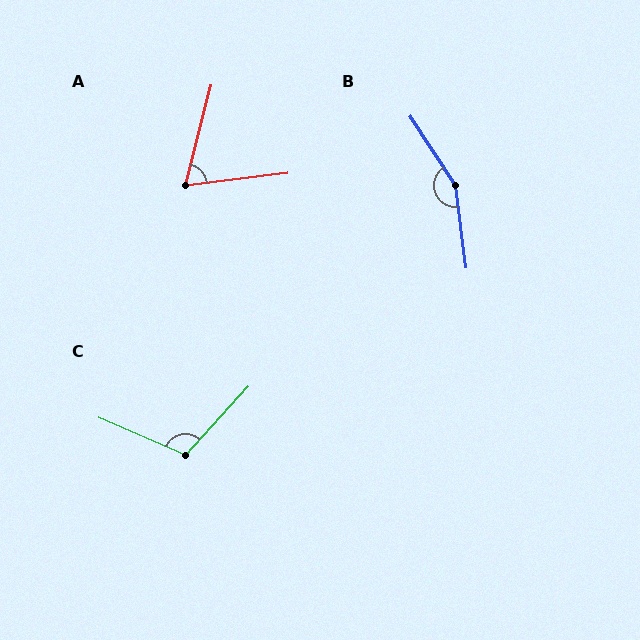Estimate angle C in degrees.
Approximately 109 degrees.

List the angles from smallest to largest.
A (69°), C (109°), B (154°).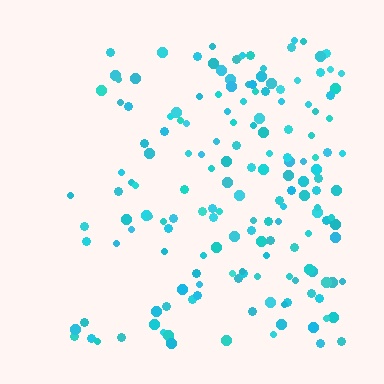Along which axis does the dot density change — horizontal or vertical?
Horizontal.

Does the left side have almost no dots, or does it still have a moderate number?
Still a moderate number, just noticeably fewer than the right.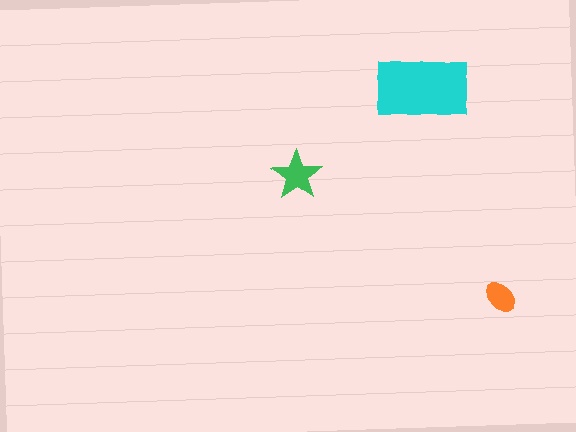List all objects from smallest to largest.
The orange ellipse, the green star, the cyan rectangle.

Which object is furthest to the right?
The orange ellipse is rightmost.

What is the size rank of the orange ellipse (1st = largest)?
3rd.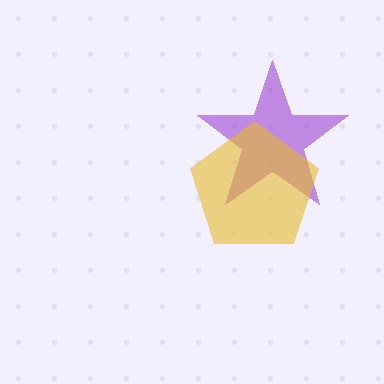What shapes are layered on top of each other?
The layered shapes are: a purple star, a yellow pentagon.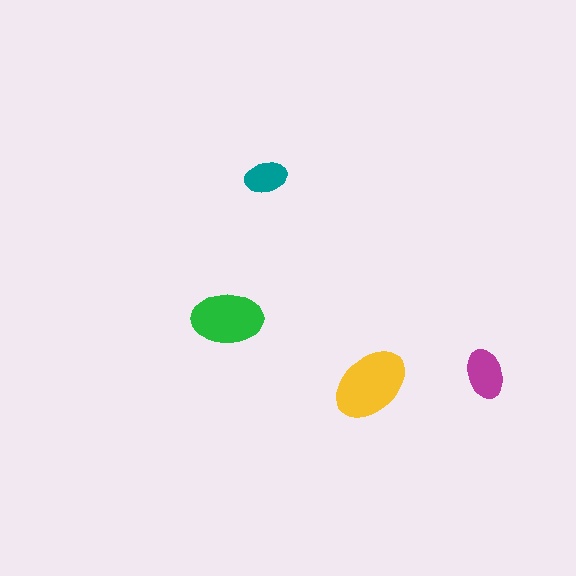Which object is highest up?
The teal ellipse is topmost.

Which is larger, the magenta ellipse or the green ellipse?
The green one.